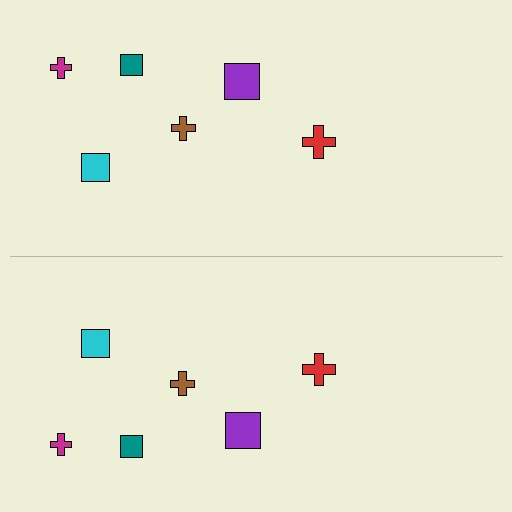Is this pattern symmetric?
Yes, this pattern has bilateral (reflection) symmetry.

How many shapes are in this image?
There are 12 shapes in this image.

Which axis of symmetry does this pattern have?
The pattern has a horizontal axis of symmetry running through the center of the image.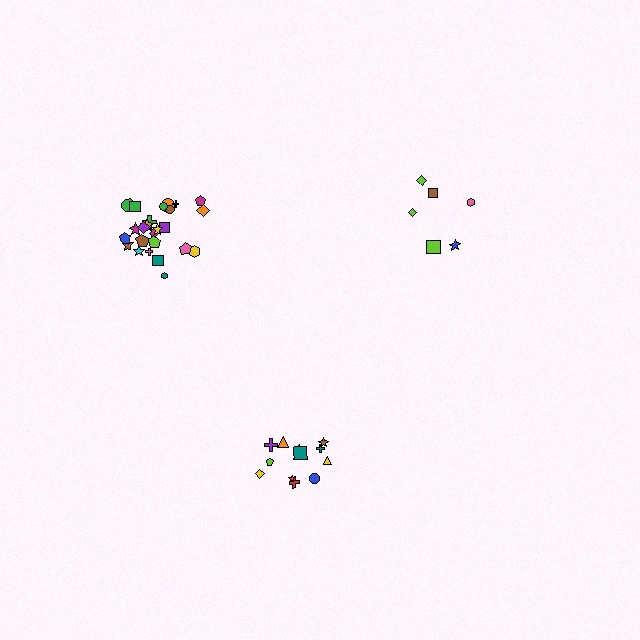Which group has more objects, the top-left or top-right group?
The top-left group.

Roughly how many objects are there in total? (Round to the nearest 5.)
Roughly 45 objects in total.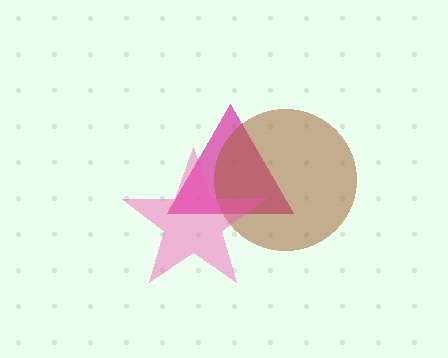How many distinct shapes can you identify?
There are 3 distinct shapes: a magenta triangle, a brown circle, a pink star.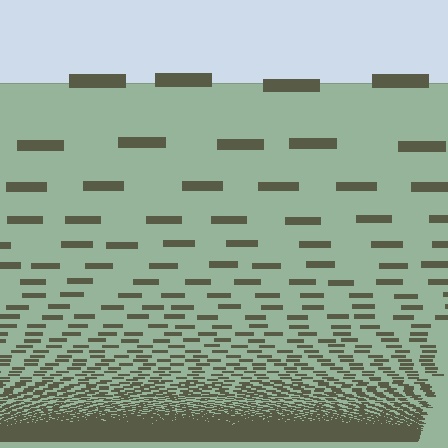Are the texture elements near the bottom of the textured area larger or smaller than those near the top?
Smaller. The gradient is inverted — elements near the bottom are smaller and denser.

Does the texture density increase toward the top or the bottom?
Density increases toward the bottom.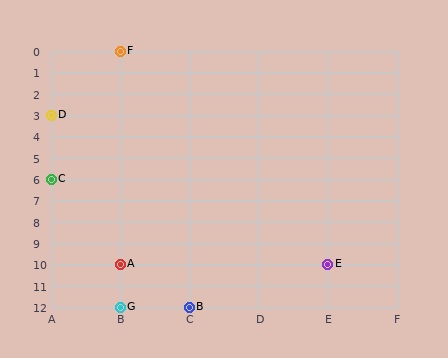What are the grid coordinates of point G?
Point G is at grid coordinates (B, 12).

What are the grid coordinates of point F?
Point F is at grid coordinates (B, 0).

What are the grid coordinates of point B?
Point B is at grid coordinates (C, 12).